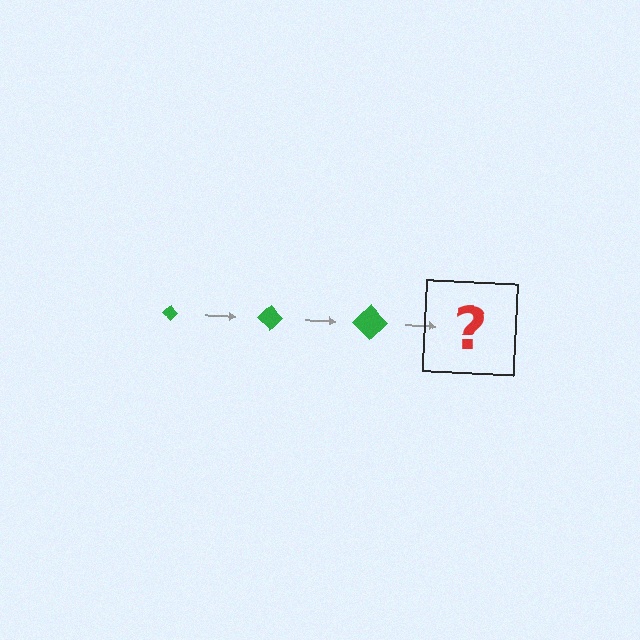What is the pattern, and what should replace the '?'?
The pattern is that the diamond gets progressively larger each step. The '?' should be a green diamond, larger than the previous one.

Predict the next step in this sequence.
The next step is a green diamond, larger than the previous one.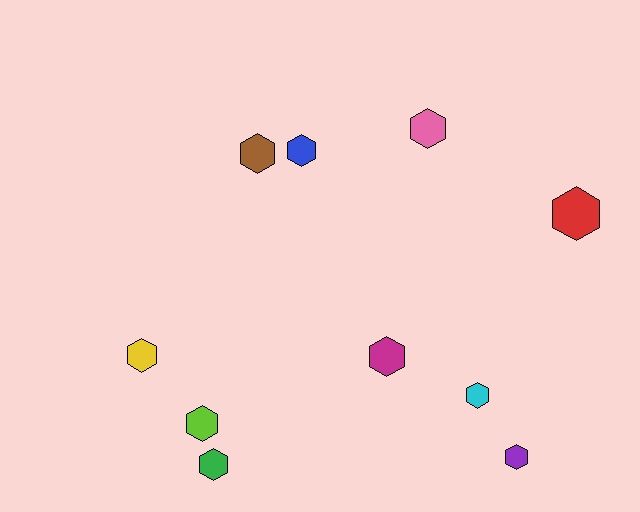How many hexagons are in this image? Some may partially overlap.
There are 10 hexagons.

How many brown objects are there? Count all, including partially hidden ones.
There is 1 brown object.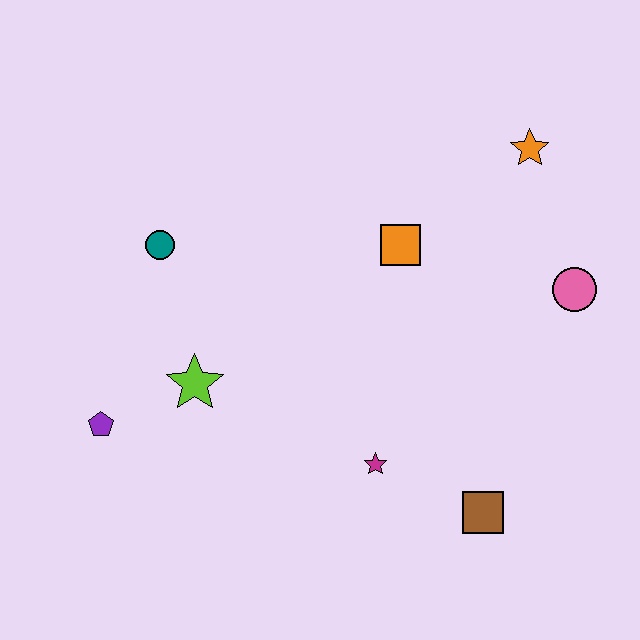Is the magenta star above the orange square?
No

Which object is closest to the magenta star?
The brown square is closest to the magenta star.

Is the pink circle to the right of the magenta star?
Yes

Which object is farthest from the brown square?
The teal circle is farthest from the brown square.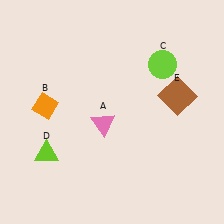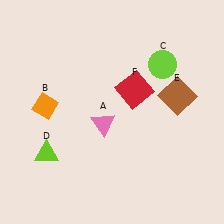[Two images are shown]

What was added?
A red square (F) was added in Image 2.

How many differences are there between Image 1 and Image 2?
There is 1 difference between the two images.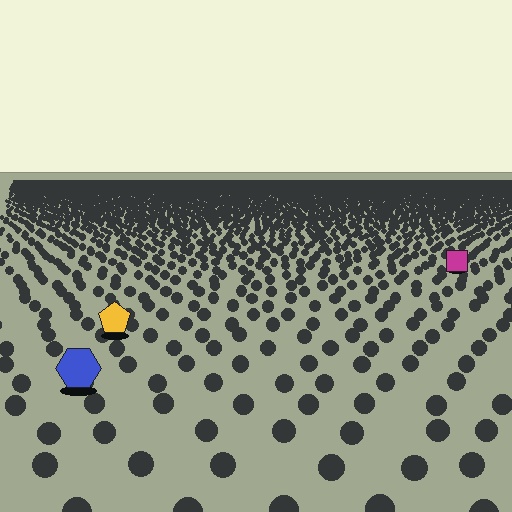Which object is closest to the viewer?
The blue hexagon is closest. The texture marks near it are larger and more spread out.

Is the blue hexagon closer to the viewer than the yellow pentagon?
Yes. The blue hexagon is closer — you can tell from the texture gradient: the ground texture is coarser near it.